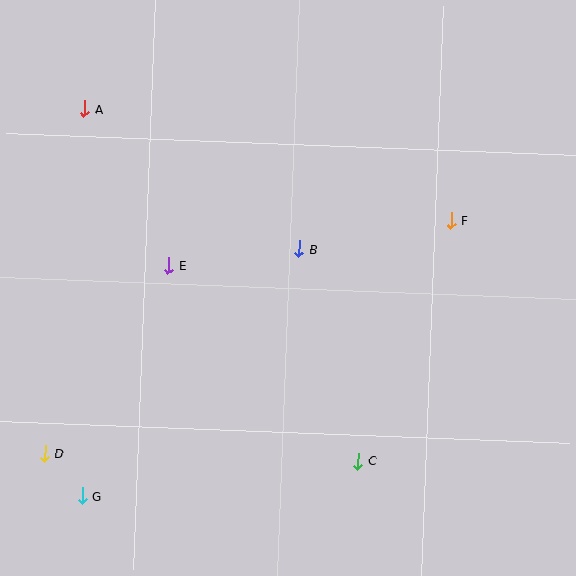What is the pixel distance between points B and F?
The distance between B and F is 155 pixels.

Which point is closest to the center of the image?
Point B at (299, 249) is closest to the center.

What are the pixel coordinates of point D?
Point D is at (45, 454).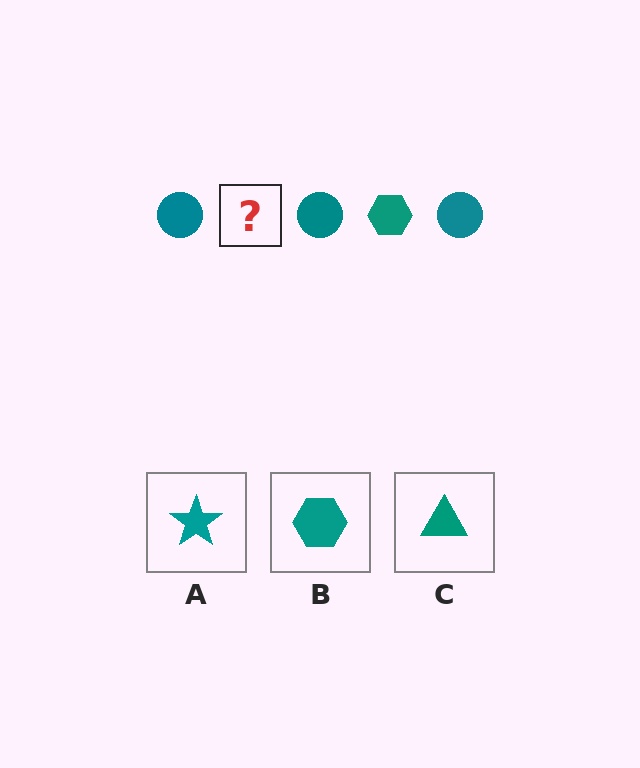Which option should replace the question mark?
Option B.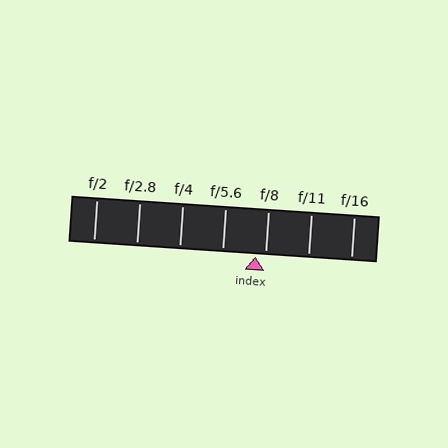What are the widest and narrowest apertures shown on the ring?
The widest aperture shown is f/2 and the narrowest is f/16.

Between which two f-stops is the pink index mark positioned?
The index mark is between f/5.6 and f/8.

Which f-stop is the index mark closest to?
The index mark is closest to f/8.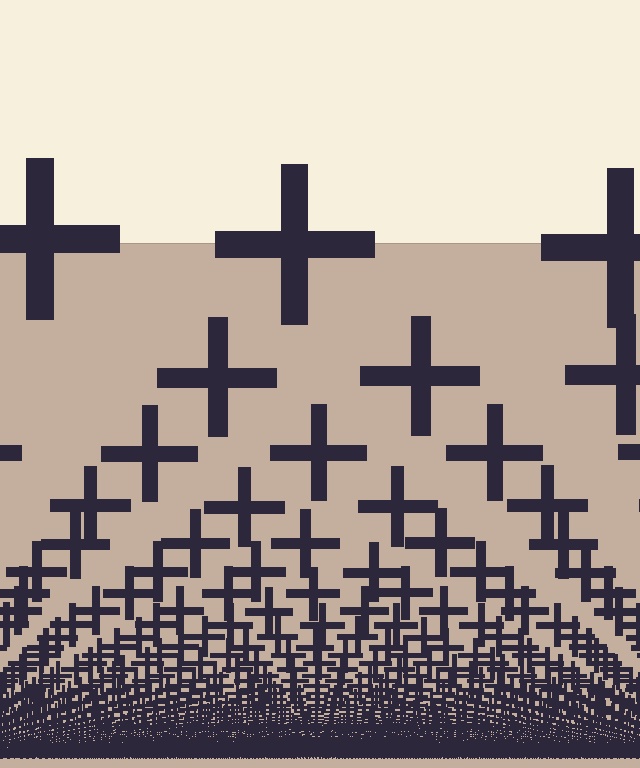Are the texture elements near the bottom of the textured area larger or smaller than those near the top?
Smaller. The gradient is inverted — elements near the bottom are smaller and denser.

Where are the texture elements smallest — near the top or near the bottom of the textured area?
Near the bottom.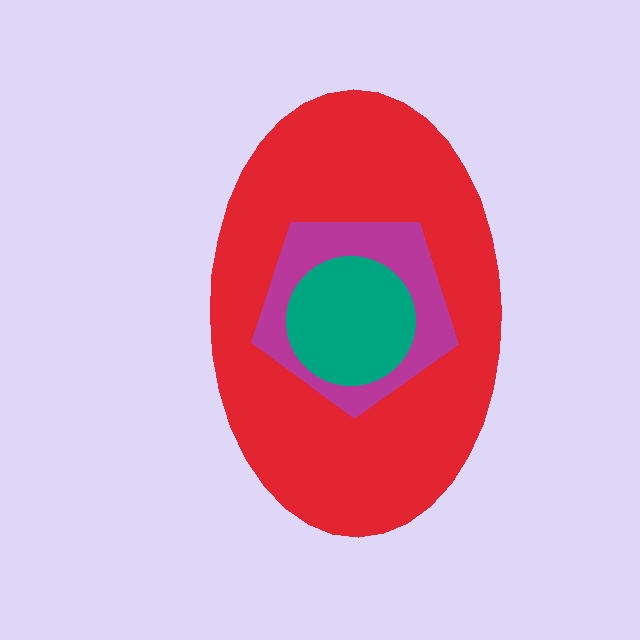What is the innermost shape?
The teal circle.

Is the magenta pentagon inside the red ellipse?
Yes.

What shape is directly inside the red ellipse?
The magenta pentagon.